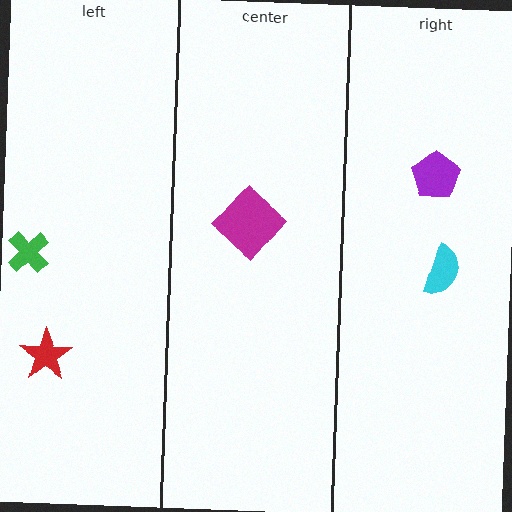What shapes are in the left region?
The green cross, the red star.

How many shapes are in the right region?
2.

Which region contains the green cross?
The left region.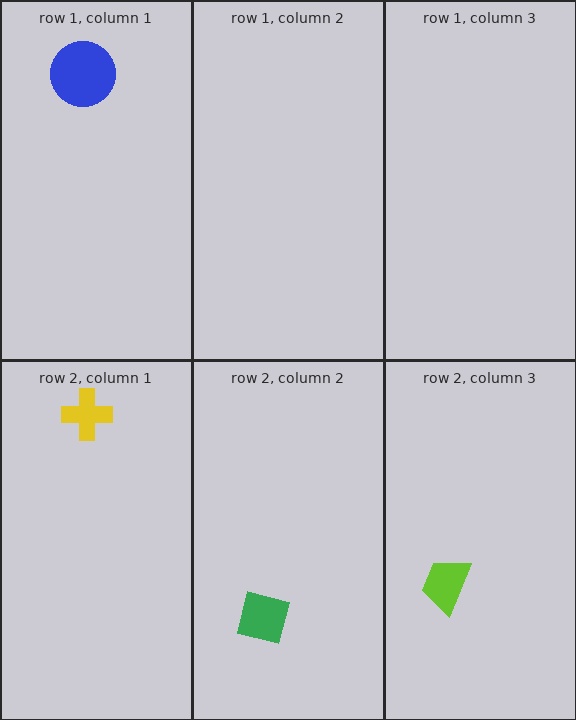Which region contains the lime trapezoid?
The row 2, column 3 region.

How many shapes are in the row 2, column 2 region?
1.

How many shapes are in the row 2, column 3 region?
1.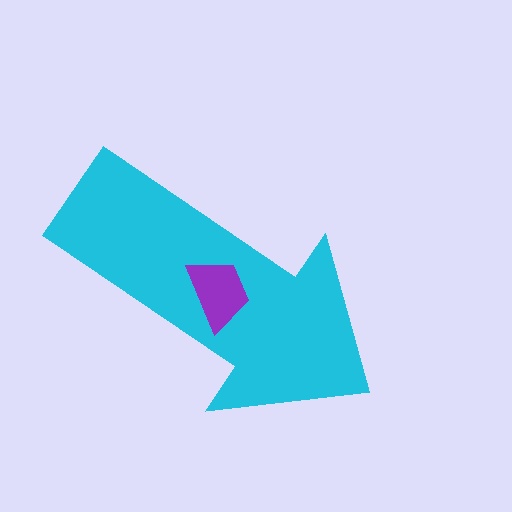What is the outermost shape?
The cyan arrow.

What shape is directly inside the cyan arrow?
The purple trapezoid.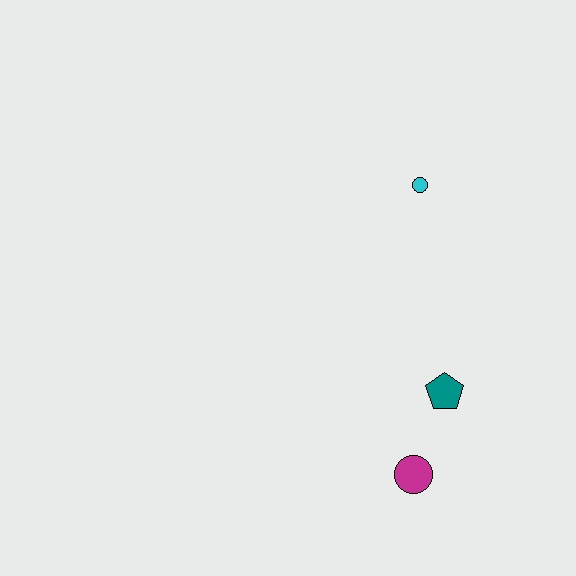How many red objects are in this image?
There are no red objects.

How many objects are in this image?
There are 3 objects.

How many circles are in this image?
There are 2 circles.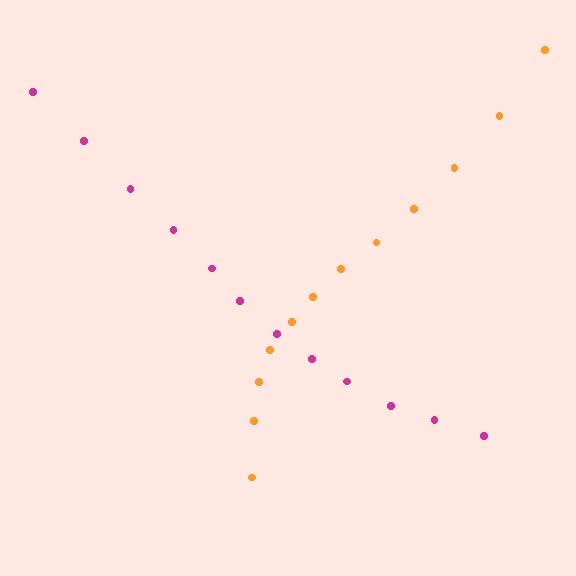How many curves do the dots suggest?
There are 2 distinct paths.